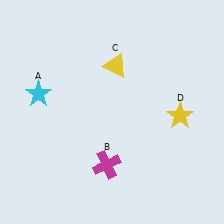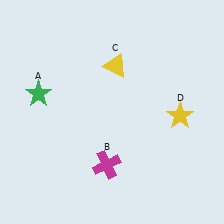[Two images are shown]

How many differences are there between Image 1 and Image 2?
There is 1 difference between the two images.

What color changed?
The star (A) changed from cyan in Image 1 to green in Image 2.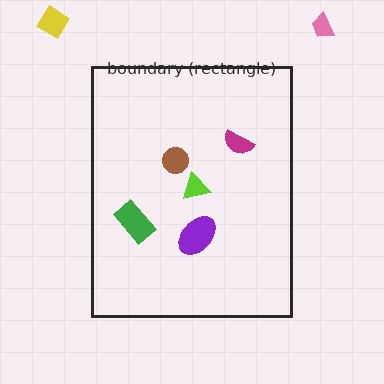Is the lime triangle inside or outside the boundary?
Inside.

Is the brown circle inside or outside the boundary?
Inside.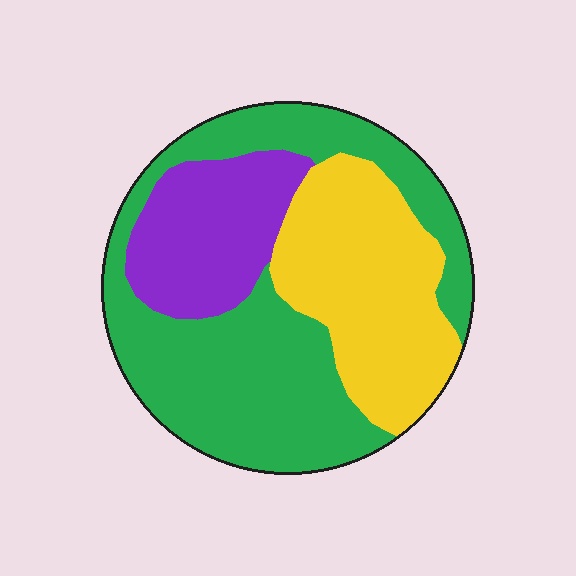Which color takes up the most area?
Green, at roughly 50%.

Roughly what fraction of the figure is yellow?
Yellow covers 30% of the figure.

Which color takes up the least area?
Purple, at roughly 20%.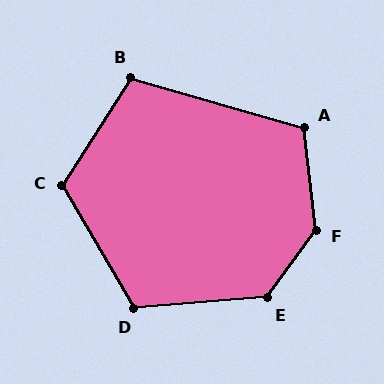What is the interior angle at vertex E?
Approximately 130 degrees (obtuse).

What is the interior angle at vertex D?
Approximately 116 degrees (obtuse).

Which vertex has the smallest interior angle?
B, at approximately 106 degrees.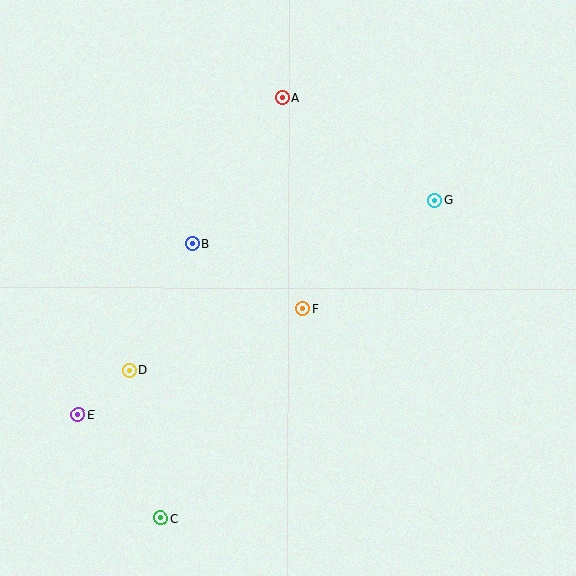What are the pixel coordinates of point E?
Point E is at (78, 415).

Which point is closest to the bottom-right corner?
Point F is closest to the bottom-right corner.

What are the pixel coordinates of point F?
Point F is at (303, 309).